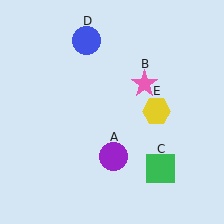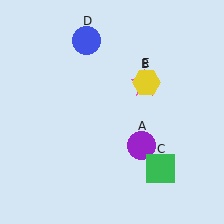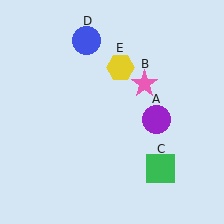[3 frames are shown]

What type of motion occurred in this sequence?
The purple circle (object A), yellow hexagon (object E) rotated counterclockwise around the center of the scene.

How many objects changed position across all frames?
2 objects changed position: purple circle (object A), yellow hexagon (object E).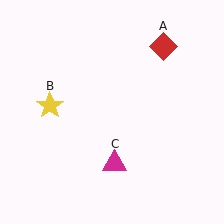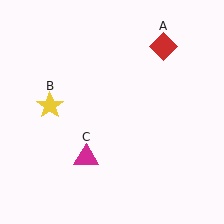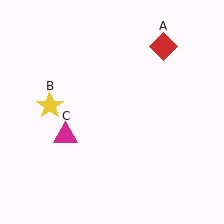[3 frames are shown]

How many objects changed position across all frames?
1 object changed position: magenta triangle (object C).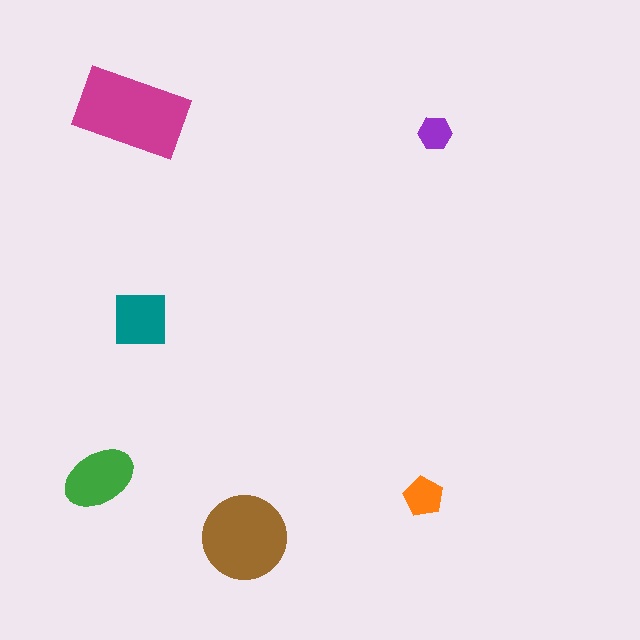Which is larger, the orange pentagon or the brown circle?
The brown circle.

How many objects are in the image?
There are 6 objects in the image.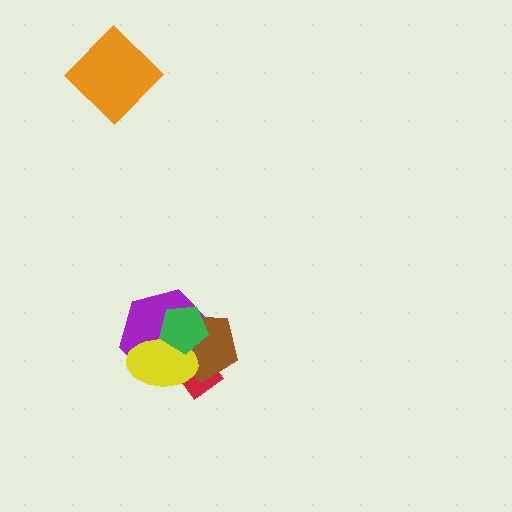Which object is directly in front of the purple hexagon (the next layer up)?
The brown pentagon is directly in front of the purple hexagon.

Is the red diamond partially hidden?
Yes, it is partially covered by another shape.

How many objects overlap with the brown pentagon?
4 objects overlap with the brown pentagon.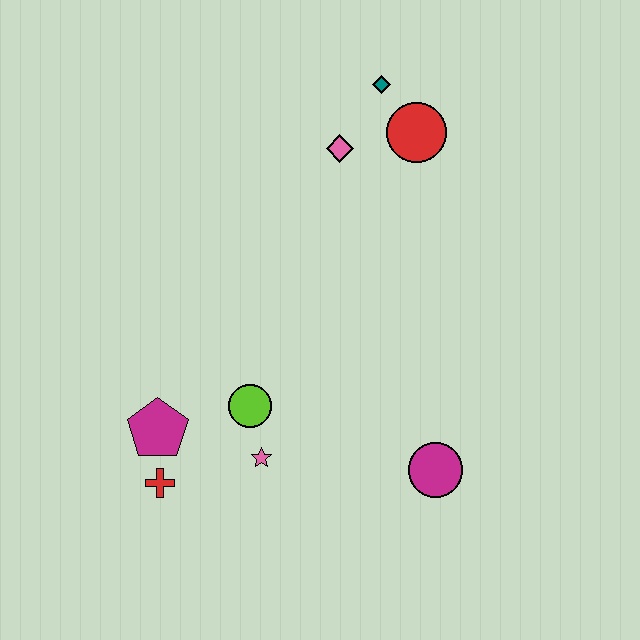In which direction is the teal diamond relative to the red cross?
The teal diamond is above the red cross.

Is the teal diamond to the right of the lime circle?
Yes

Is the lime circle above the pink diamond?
No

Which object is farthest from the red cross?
The teal diamond is farthest from the red cross.